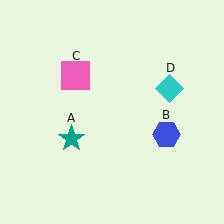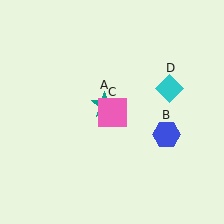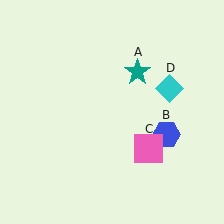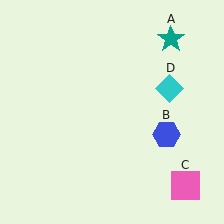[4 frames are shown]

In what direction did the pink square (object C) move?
The pink square (object C) moved down and to the right.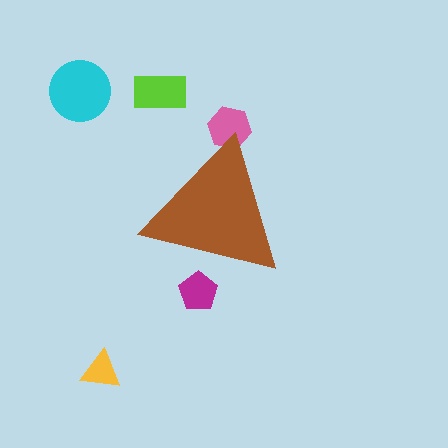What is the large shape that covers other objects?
A brown triangle.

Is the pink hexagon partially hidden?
Yes, the pink hexagon is partially hidden behind the brown triangle.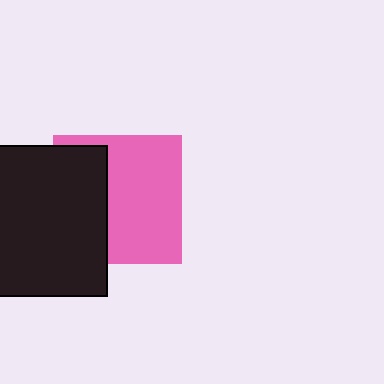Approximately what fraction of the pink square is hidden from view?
Roughly 39% of the pink square is hidden behind the black rectangle.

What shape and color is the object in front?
The object in front is a black rectangle.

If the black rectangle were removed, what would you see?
You would see the complete pink square.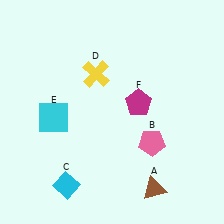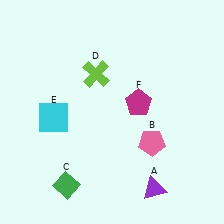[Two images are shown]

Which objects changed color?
A changed from brown to purple. C changed from cyan to green. D changed from yellow to lime.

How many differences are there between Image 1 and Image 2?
There are 3 differences between the two images.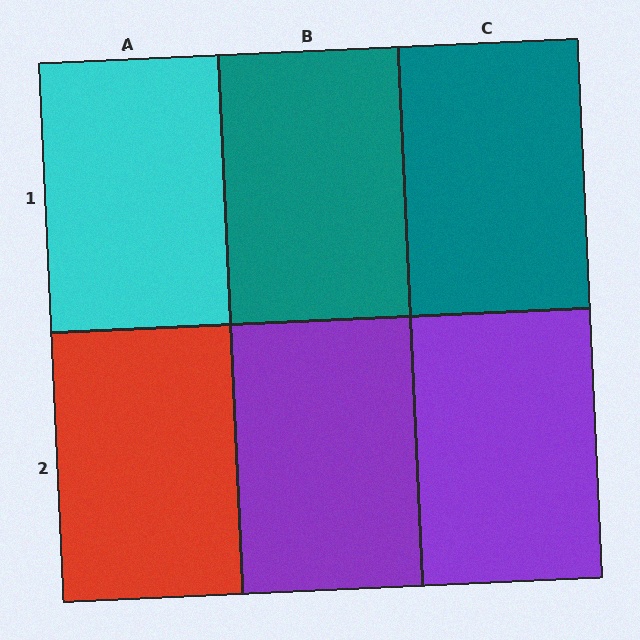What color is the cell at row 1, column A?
Cyan.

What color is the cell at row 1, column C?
Teal.